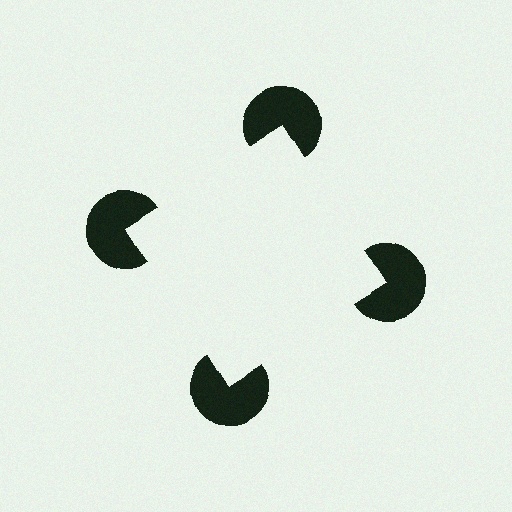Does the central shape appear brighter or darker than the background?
It typically appears slightly brighter than the background, even though no actual brightness change is drawn.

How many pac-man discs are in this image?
There are 4 — one at each vertex of the illusory square.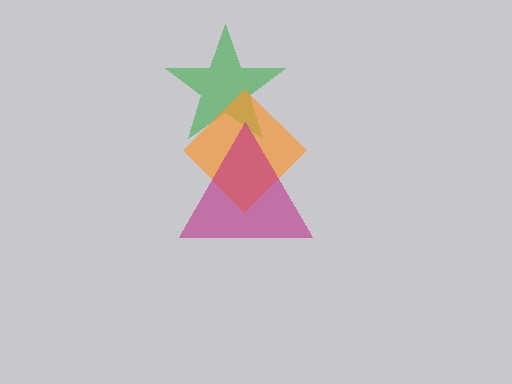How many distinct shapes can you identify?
There are 3 distinct shapes: a green star, an orange diamond, a magenta triangle.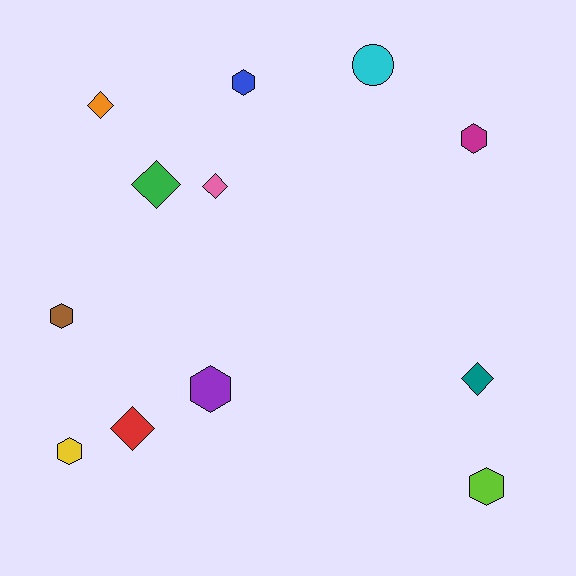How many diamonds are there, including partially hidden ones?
There are 5 diamonds.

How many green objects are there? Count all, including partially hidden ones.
There is 1 green object.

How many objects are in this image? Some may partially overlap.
There are 12 objects.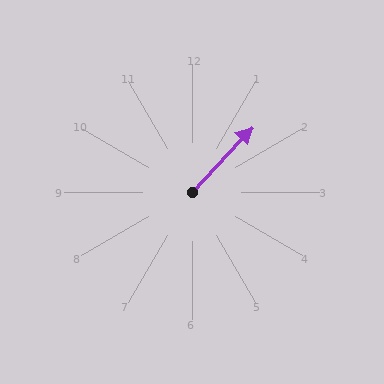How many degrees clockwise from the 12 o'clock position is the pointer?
Approximately 43 degrees.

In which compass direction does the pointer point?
Northeast.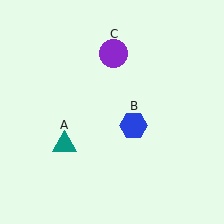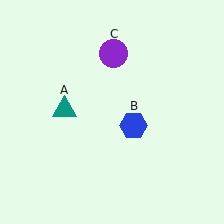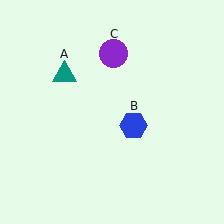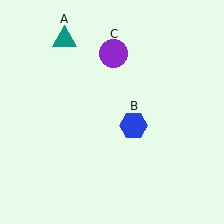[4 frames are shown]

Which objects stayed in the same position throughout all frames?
Blue hexagon (object B) and purple circle (object C) remained stationary.